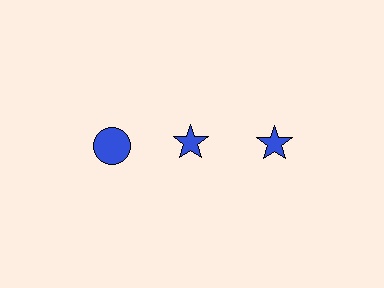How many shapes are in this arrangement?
There are 3 shapes arranged in a grid pattern.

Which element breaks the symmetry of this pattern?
The blue circle in the top row, leftmost column breaks the symmetry. All other shapes are blue stars.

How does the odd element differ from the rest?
It has a different shape: circle instead of star.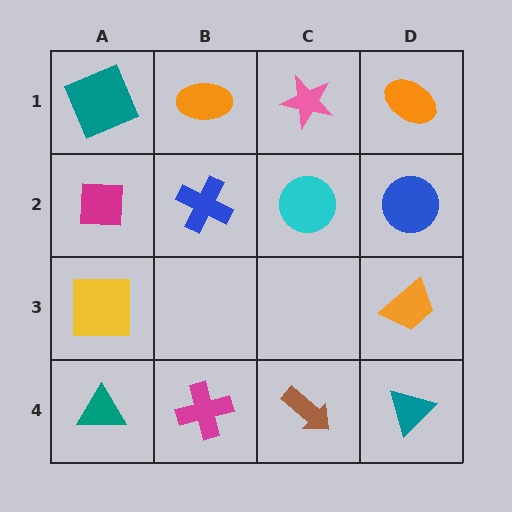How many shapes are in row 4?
4 shapes.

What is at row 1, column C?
A pink star.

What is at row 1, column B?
An orange ellipse.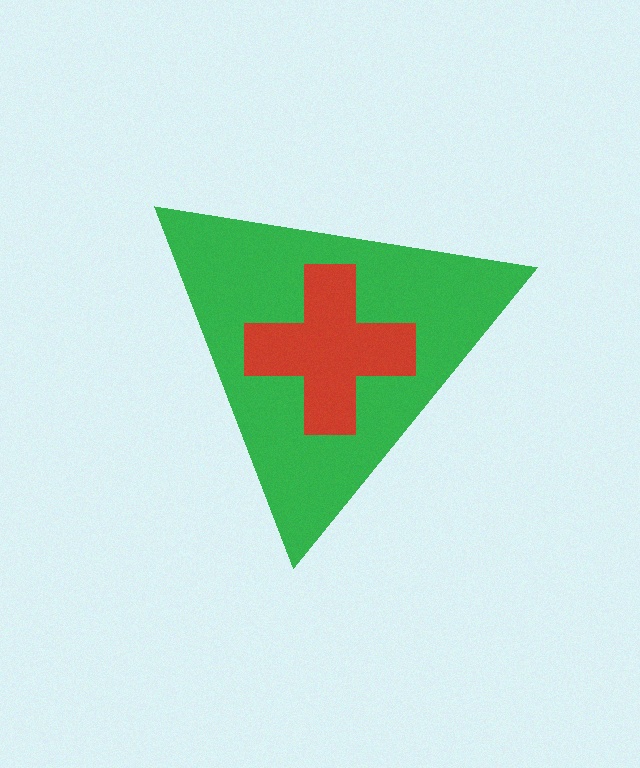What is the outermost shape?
The green triangle.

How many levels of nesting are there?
2.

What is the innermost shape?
The red cross.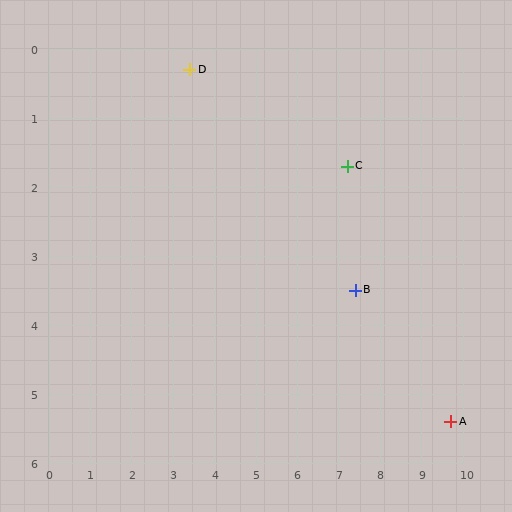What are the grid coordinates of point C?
Point C is at approximately (7.2, 1.7).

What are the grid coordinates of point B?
Point B is at approximately (7.4, 3.5).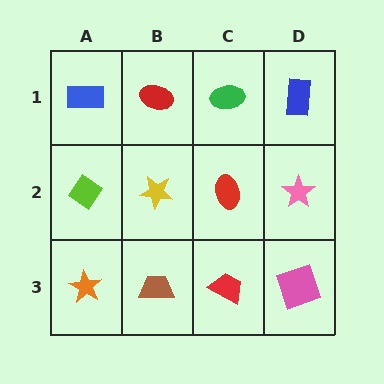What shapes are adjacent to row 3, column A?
A lime diamond (row 2, column A), a brown trapezoid (row 3, column B).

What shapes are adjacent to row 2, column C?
A green ellipse (row 1, column C), a red trapezoid (row 3, column C), a yellow star (row 2, column B), a pink star (row 2, column D).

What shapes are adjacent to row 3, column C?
A red ellipse (row 2, column C), a brown trapezoid (row 3, column B), a pink square (row 3, column D).